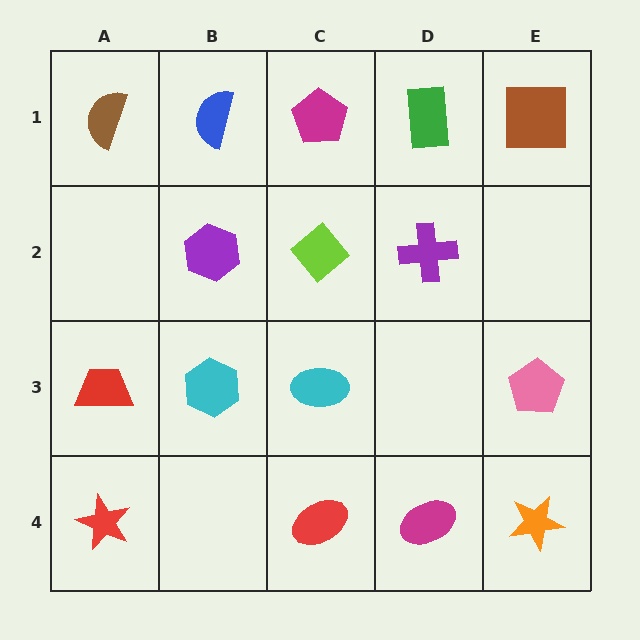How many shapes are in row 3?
4 shapes.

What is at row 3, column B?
A cyan hexagon.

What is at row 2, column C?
A lime diamond.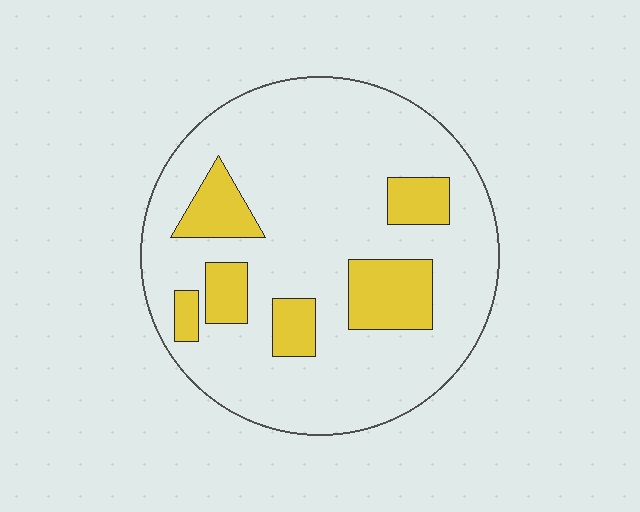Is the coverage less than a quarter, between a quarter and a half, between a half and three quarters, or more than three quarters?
Less than a quarter.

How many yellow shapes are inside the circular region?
6.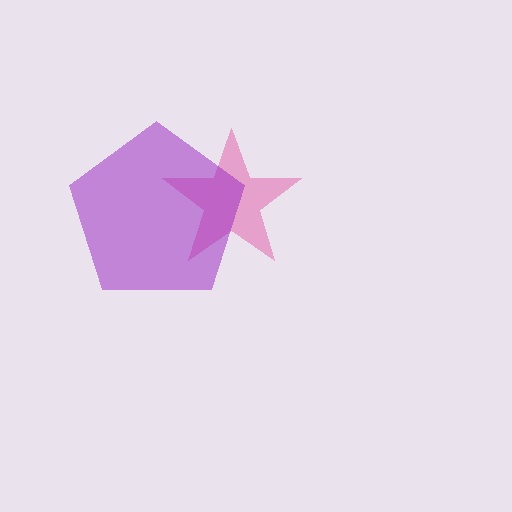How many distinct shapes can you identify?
There are 2 distinct shapes: a pink star, a purple pentagon.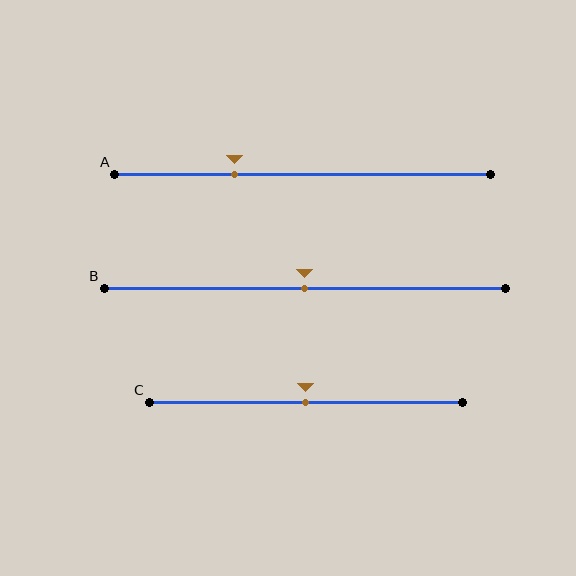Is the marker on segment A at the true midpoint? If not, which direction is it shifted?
No, the marker on segment A is shifted to the left by about 18% of the segment length.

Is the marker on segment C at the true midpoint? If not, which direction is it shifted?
Yes, the marker on segment C is at the true midpoint.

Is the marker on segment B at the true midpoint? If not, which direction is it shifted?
Yes, the marker on segment B is at the true midpoint.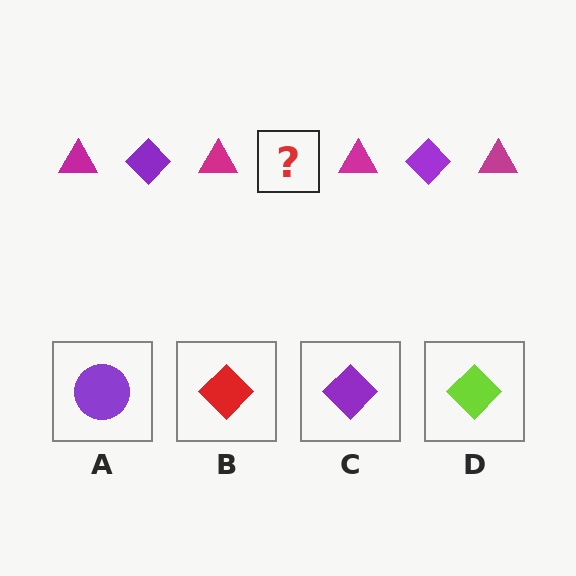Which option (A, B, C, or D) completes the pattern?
C.